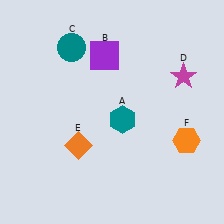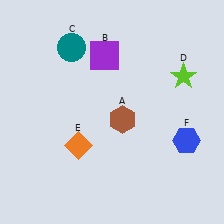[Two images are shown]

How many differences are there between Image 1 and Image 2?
There are 3 differences between the two images.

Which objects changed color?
A changed from teal to brown. D changed from magenta to lime. F changed from orange to blue.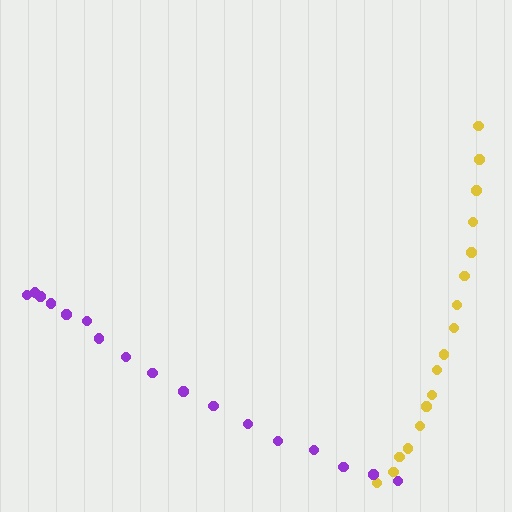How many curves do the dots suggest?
There are 2 distinct paths.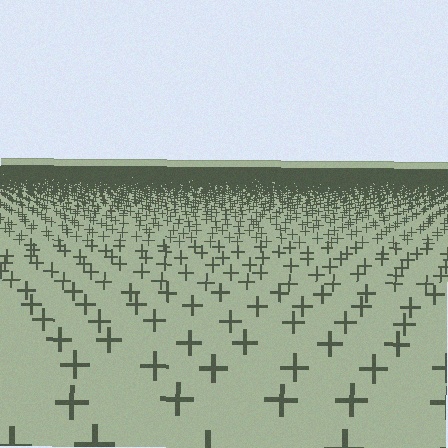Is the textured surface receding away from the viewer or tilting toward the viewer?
The surface is receding away from the viewer. Texture elements get smaller and denser toward the top.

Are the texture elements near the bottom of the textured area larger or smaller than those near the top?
Larger. Near the bottom, elements are closer to the viewer and appear at a bigger on-screen size.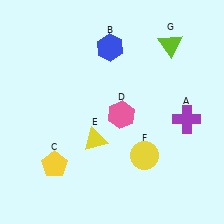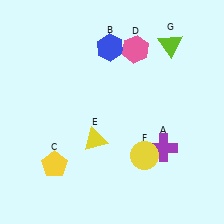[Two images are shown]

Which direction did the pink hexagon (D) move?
The pink hexagon (D) moved up.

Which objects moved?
The objects that moved are: the purple cross (A), the pink hexagon (D).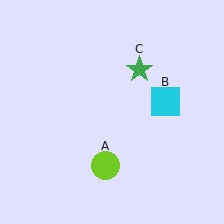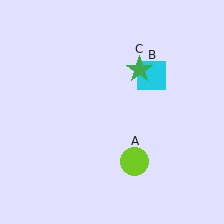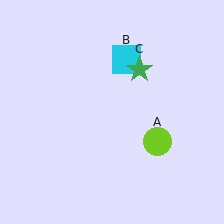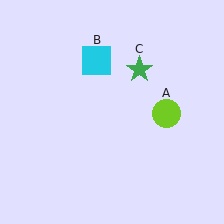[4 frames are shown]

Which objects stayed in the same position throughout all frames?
Green star (object C) remained stationary.